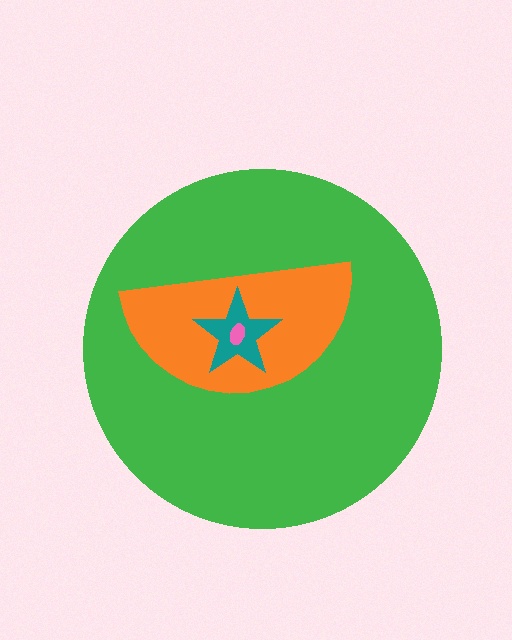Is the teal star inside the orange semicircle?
Yes.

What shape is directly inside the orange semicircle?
The teal star.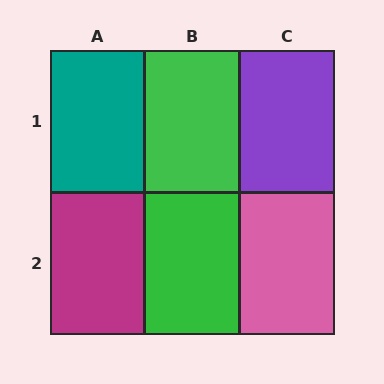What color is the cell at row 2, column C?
Pink.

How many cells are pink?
1 cell is pink.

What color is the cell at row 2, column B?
Green.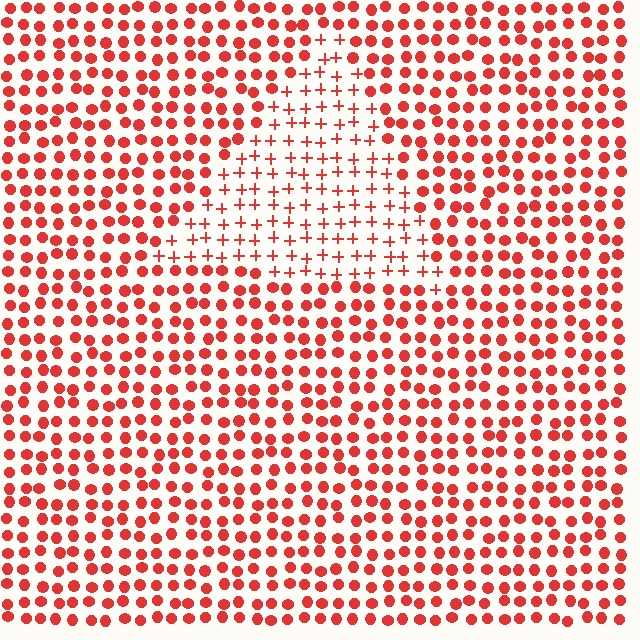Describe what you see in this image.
The image is filled with small red elements arranged in a uniform grid. A triangle-shaped region contains plus signs, while the surrounding area contains circles. The boundary is defined purely by the change in element shape.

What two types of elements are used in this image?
The image uses plus signs inside the triangle region and circles outside it.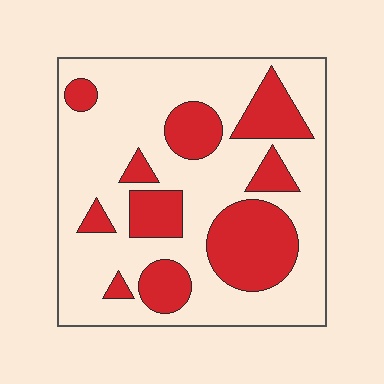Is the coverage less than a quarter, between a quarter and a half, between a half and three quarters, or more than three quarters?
Between a quarter and a half.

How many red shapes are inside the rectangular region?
10.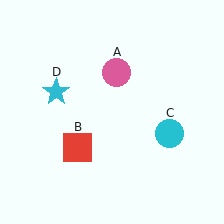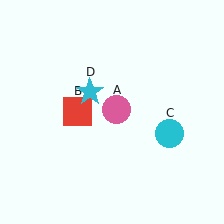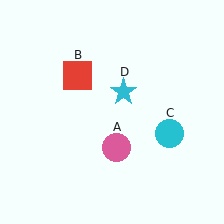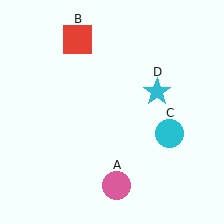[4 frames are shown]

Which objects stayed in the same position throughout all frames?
Cyan circle (object C) remained stationary.